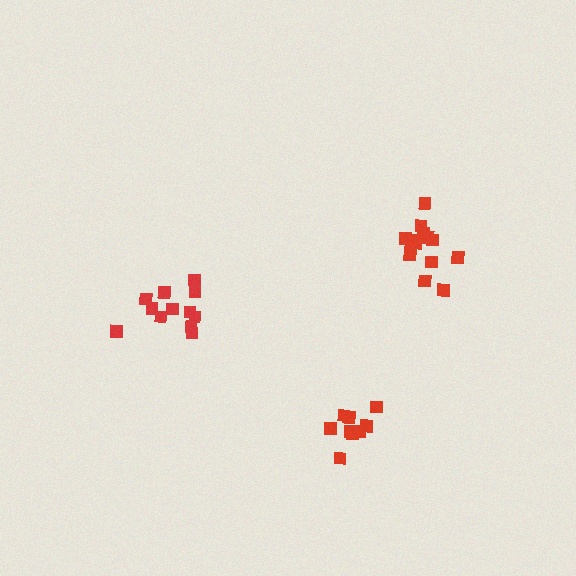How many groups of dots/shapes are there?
There are 3 groups.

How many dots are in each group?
Group 1: 12 dots, Group 2: 9 dots, Group 3: 14 dots (35 total).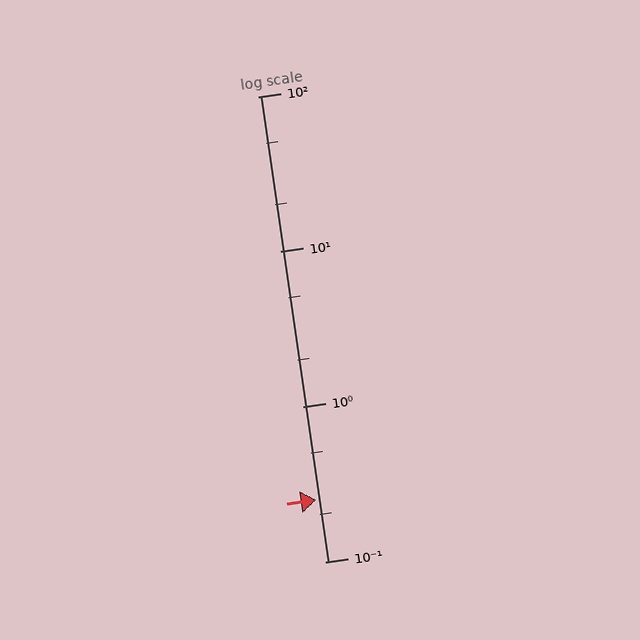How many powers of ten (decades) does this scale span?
The scale spans 3 decades, from 0.1 to 100.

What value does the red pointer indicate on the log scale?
The pointer indicates approximately 0.25.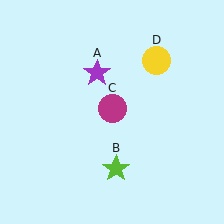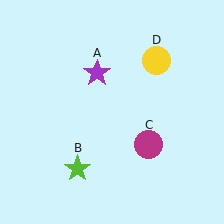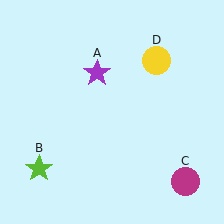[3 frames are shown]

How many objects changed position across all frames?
2 objects changed position: lime star (object B), magenta circle (object C).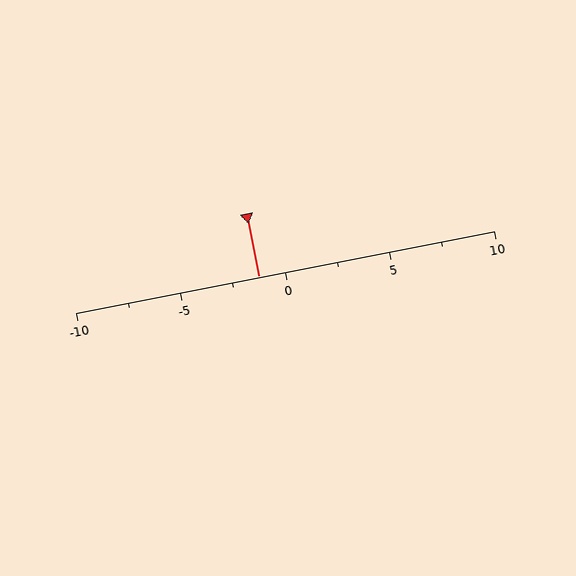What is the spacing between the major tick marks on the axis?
The major ticks are spaced 5 apart.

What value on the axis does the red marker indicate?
The marker indicates approximately -1.2.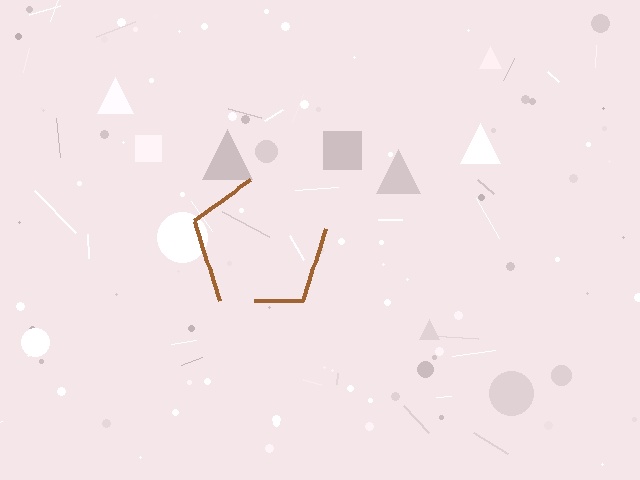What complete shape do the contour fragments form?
The contour fragments form a pentagon.